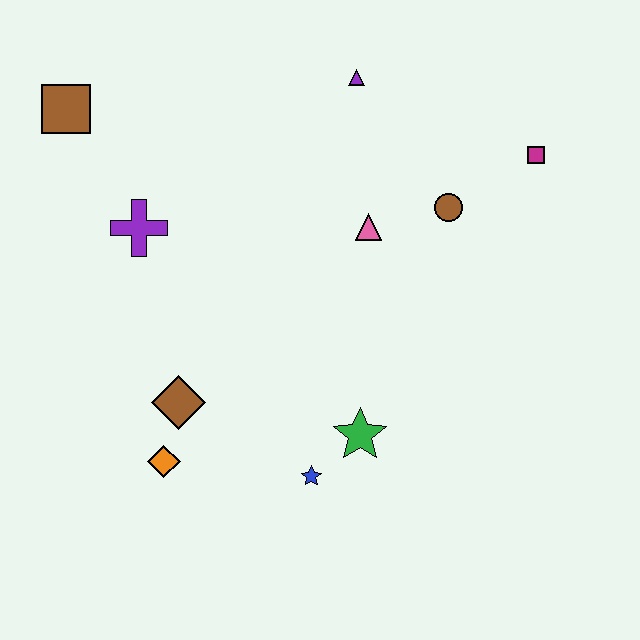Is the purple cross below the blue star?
No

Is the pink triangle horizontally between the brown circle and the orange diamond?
Yes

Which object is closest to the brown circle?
The pink triangle is closest to the brown circle.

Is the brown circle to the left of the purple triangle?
No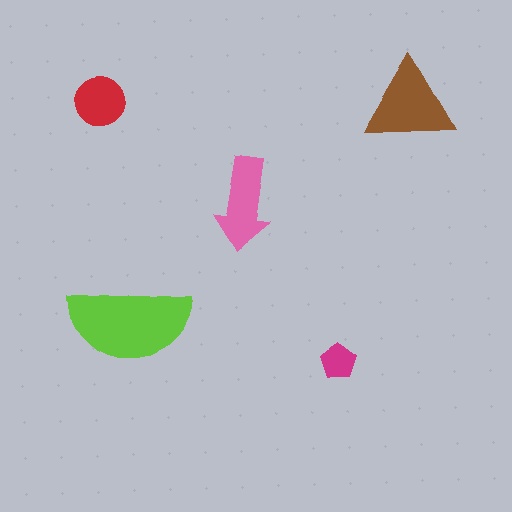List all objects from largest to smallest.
The lime semicircle, the brown triangle, the pink arrow, the red circle, the magenta pentagon.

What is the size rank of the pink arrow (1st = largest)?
3rd.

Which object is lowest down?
The magenta pentagon is bottommost.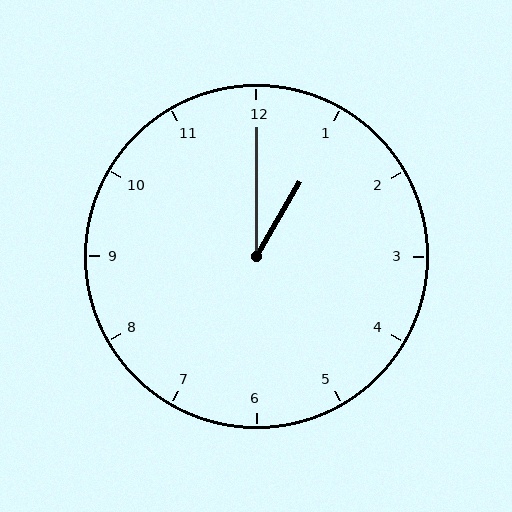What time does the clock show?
1:00.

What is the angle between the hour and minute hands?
Approximately 30 degrees.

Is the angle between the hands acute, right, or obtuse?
It is acute.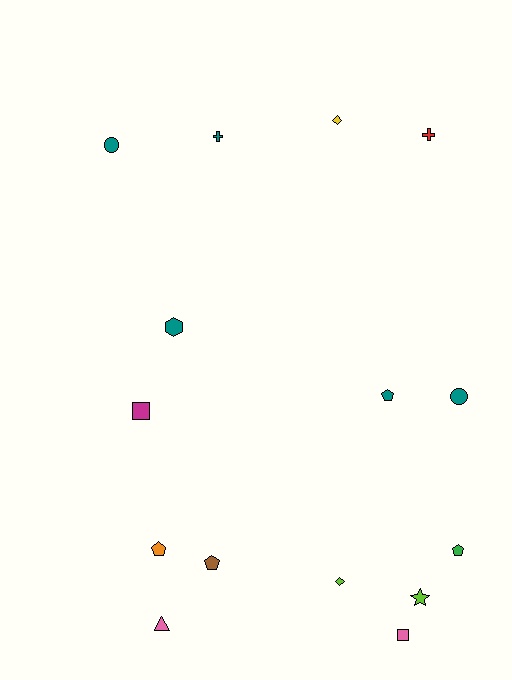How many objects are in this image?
There are 15 objects.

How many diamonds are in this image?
There are 2 diamonds.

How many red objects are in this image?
There is 1 red object.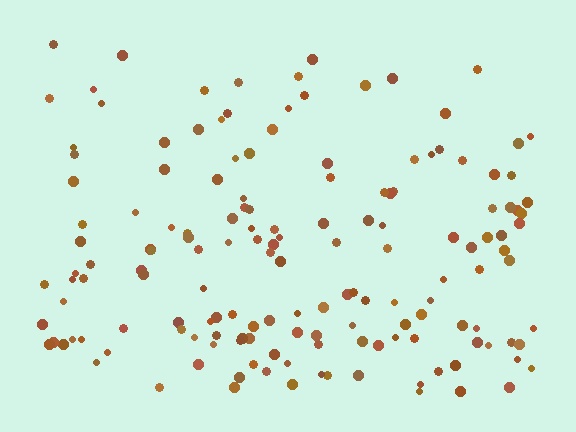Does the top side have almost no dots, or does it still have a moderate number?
Still a moderate number, just noticeably fewer than the bottom.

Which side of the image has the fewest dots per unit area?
The top.